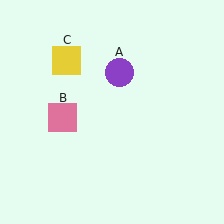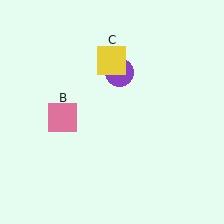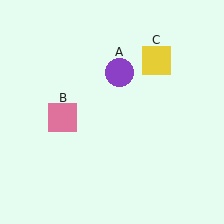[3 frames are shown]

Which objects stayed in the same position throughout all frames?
Purple circle (object A) and pink square (object B) remained stationary.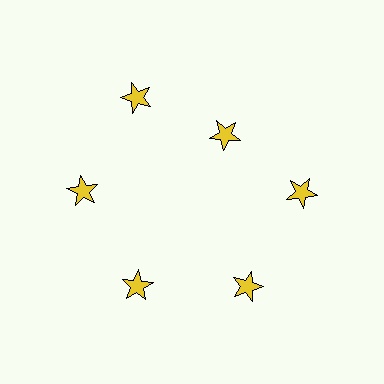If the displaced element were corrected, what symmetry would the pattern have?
It would have 6-fold rotational symmetry — the pattern would map onto itself every 60 degrees.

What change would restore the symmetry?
The symmetry would be restored by moving it outward, back onto the ring so that all 6 stars sit at equal angles and equal distance from the center.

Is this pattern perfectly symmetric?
No. The 6 yellow stars are arranged in a ring, but one element near the 1 o'clock position is pulled inward toward the center, breaking the 6-fold rotational symmetry.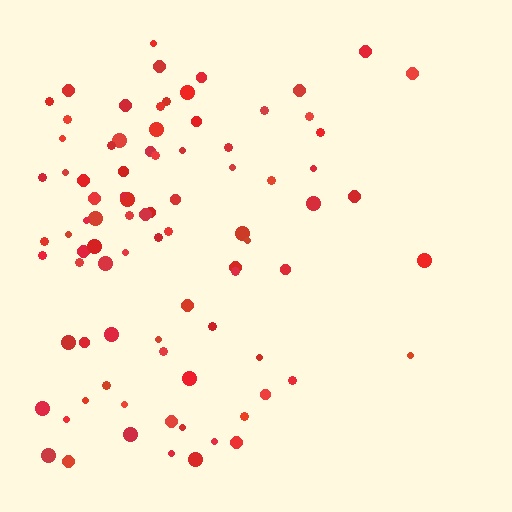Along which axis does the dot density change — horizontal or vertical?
Horizontal.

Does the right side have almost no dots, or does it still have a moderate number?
Still a moderate number, just noticeably fewer than the left.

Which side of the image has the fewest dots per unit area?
The right.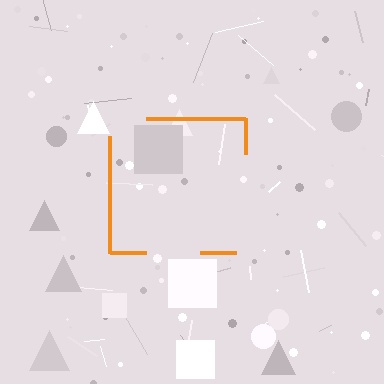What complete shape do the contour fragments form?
The contour fragments form a square.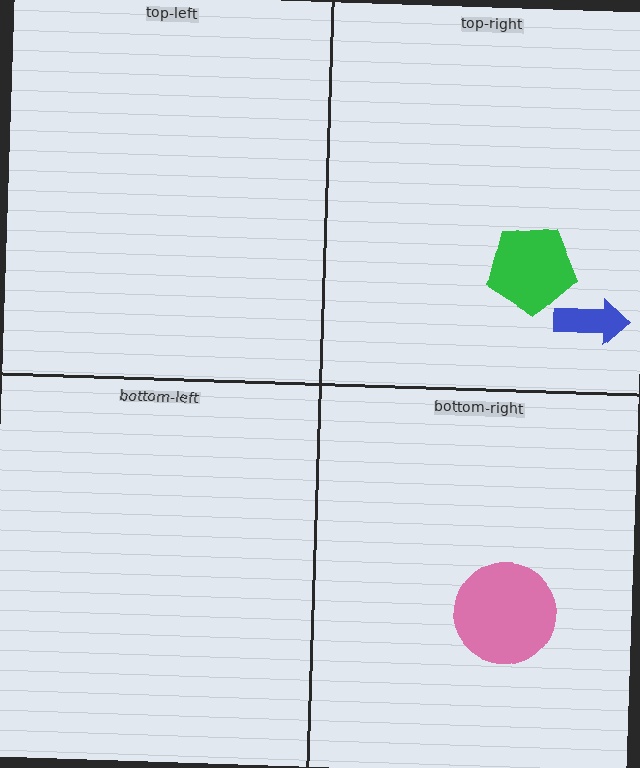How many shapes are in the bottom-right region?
1.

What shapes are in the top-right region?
The blue arrow, the green pentagon.